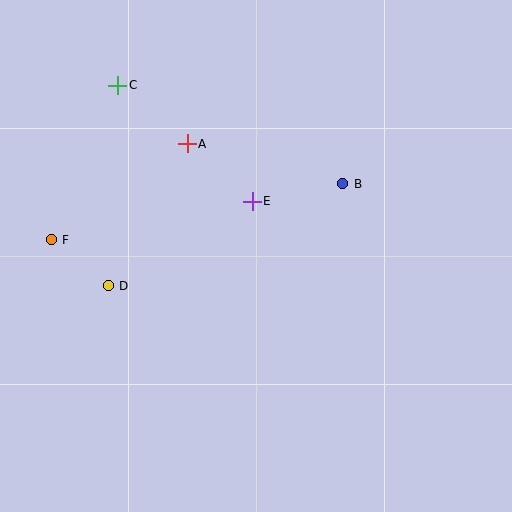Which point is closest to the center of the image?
Point E at (252, 201) is closest to the center.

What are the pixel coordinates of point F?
Point F is at (51, 240).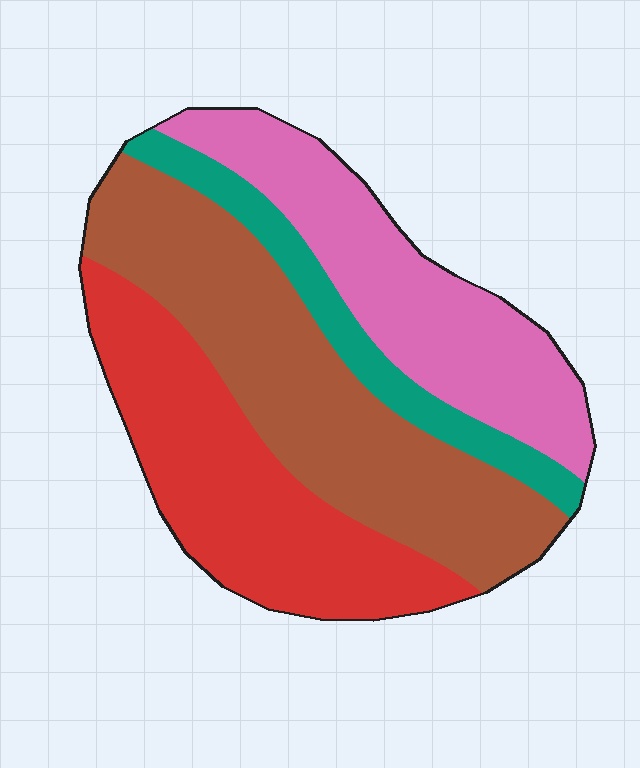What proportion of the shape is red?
Red covers roughly 30% of the shape.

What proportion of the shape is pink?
Pink takes up about one quarter (1/4) of the shape.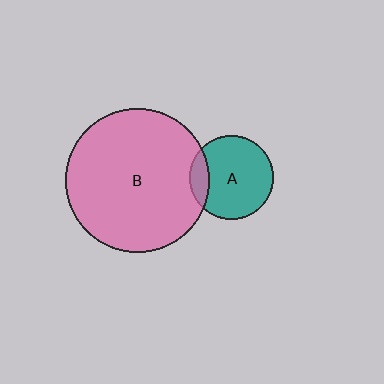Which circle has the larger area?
Circle B (pink).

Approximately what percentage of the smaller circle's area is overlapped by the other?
Approximately 15%.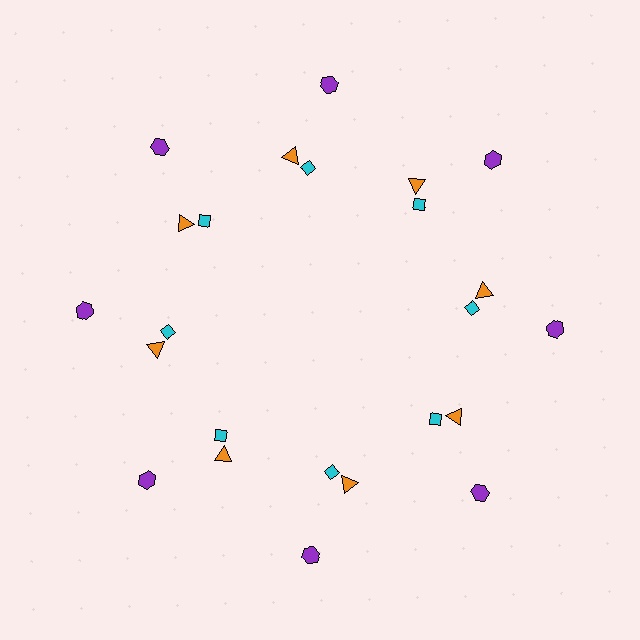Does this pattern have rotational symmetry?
Yes, this pattern has 8-fold rotational symmetry. It looks the same after rotating 45 degrees around the center.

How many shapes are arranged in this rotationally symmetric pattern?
There are 24 shapes, arranged in 8 groups of 3.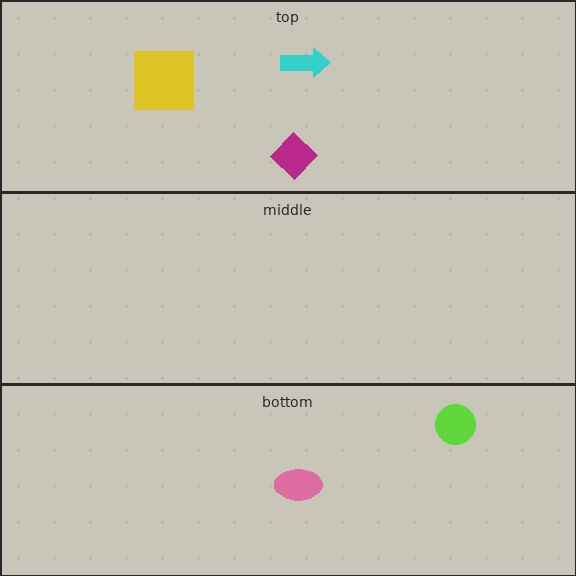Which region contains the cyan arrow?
The top region.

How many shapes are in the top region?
3.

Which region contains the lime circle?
The bottom region.